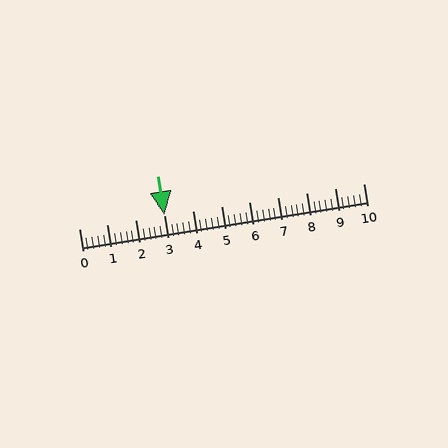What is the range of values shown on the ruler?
The ruler shows values from 0 to 10.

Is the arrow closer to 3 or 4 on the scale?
The arrow is closer to 3.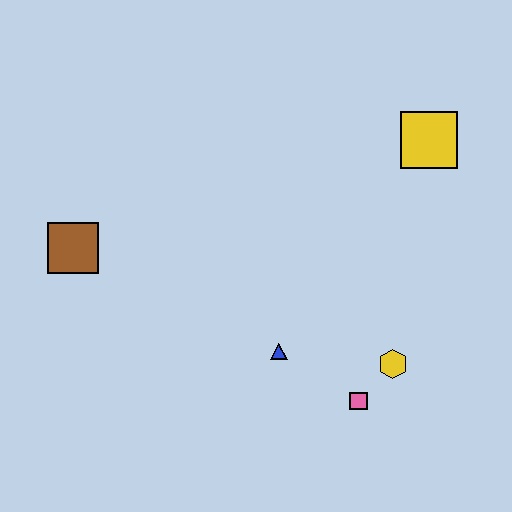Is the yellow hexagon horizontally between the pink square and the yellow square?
Yes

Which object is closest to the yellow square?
The yellow hexagon is closest to the yellow square.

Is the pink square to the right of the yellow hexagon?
No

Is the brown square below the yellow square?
Yes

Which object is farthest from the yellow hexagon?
The brown square is farthest from the yellow hexagon.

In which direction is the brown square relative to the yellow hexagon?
The brown square is to the left of the yellow hexagon.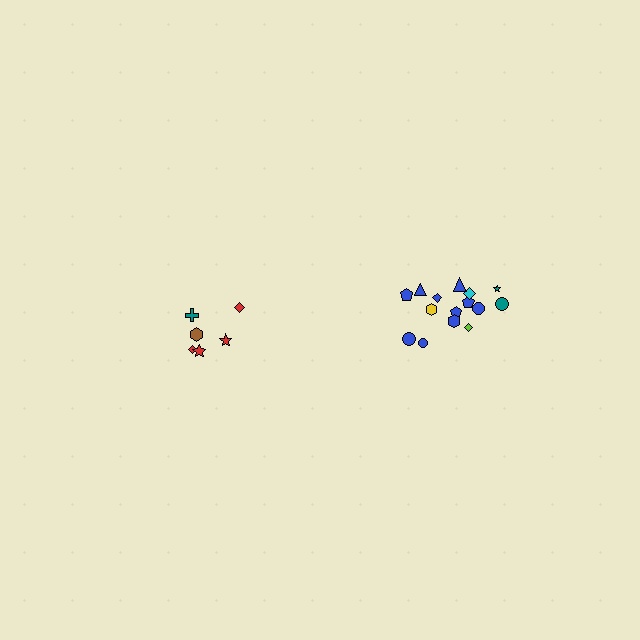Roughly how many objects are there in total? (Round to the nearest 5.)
Roughly 20 objects in total.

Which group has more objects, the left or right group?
The right group.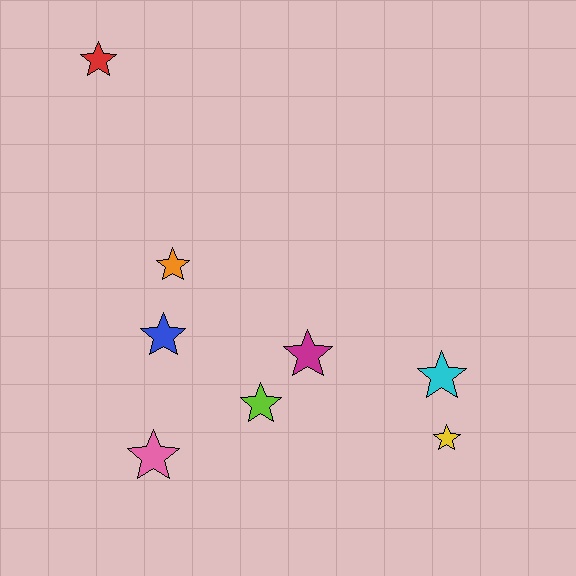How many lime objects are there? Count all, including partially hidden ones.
There is 1 lime object.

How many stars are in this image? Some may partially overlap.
There are 8 stars.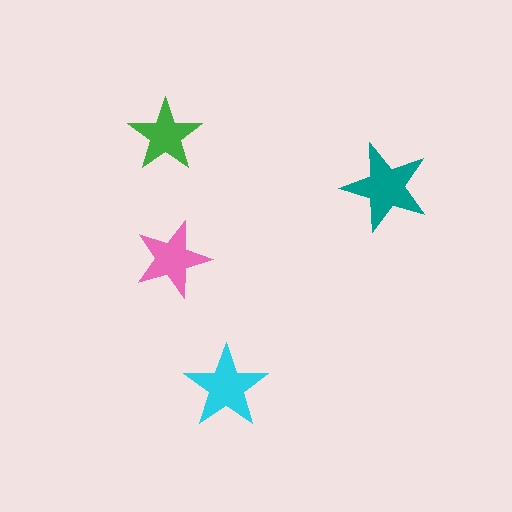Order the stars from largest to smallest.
the teal one, the cyan one, the pink one, the green one.